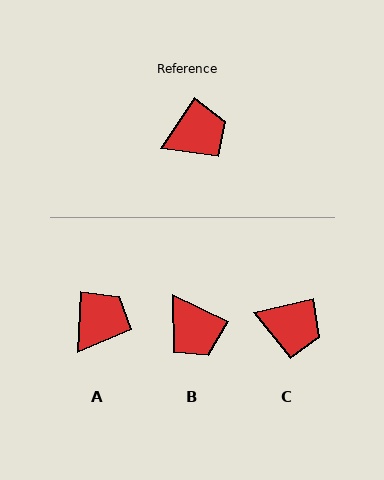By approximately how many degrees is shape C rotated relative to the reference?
Approximately 43 degrees clockwise.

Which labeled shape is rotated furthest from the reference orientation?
B, about 83 degrees away.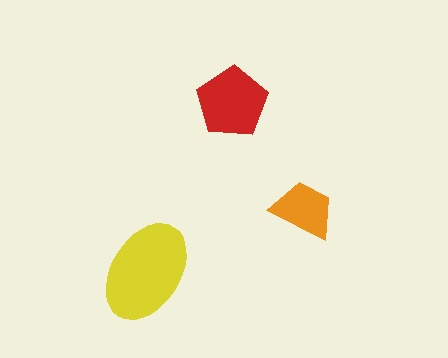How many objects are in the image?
There are 3 objects in the image.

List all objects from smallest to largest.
The orange trapezoid, the red pentagon, the yellow ellipse.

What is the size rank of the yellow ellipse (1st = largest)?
1st.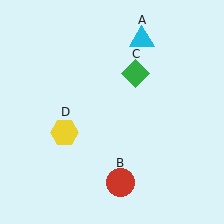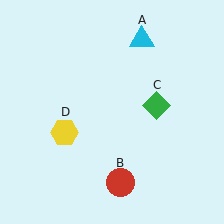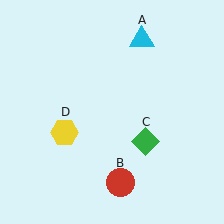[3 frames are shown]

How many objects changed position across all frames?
1 object changed position: green diamond (object C).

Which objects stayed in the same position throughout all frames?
Cyan triangle (object A) and red circle (object B) and yellow hexagon (object D) remained stationary.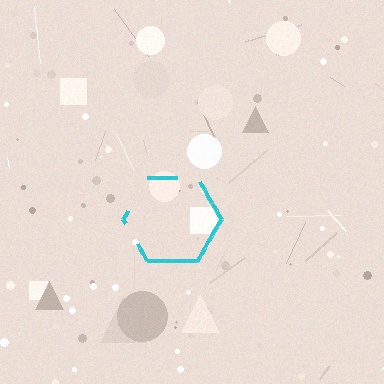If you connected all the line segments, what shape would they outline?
They would outline a hexagon.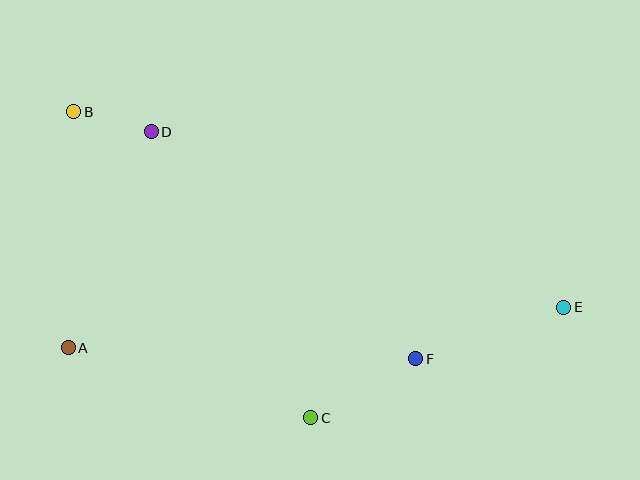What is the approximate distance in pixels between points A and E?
The distance between A and E is approximately 497 pixels.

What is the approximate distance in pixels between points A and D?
The distance between A and D is approximately 231 pixels.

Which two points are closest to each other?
Points B and D are closest to each other.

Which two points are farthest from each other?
Points B and E are farthest from each other.